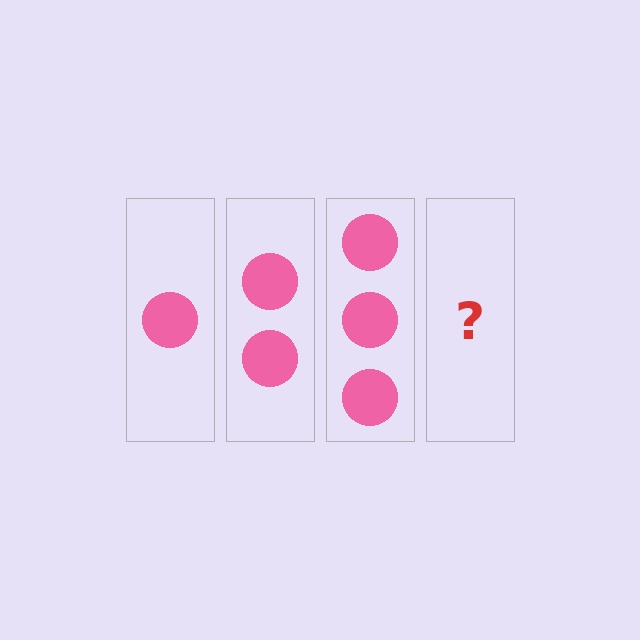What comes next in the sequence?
The next element should be 4 circles.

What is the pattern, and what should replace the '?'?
The pattern is that each step adds one more circle. The '?' should be 4 circles.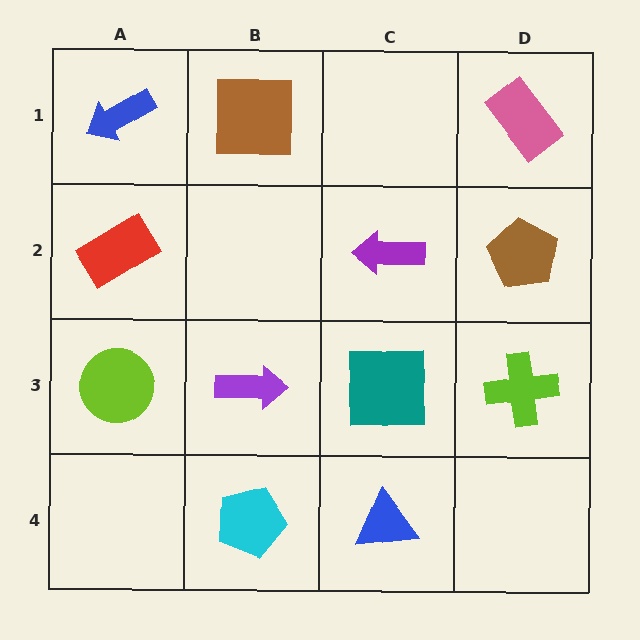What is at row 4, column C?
A blue triangle.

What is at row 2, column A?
A red rectangle.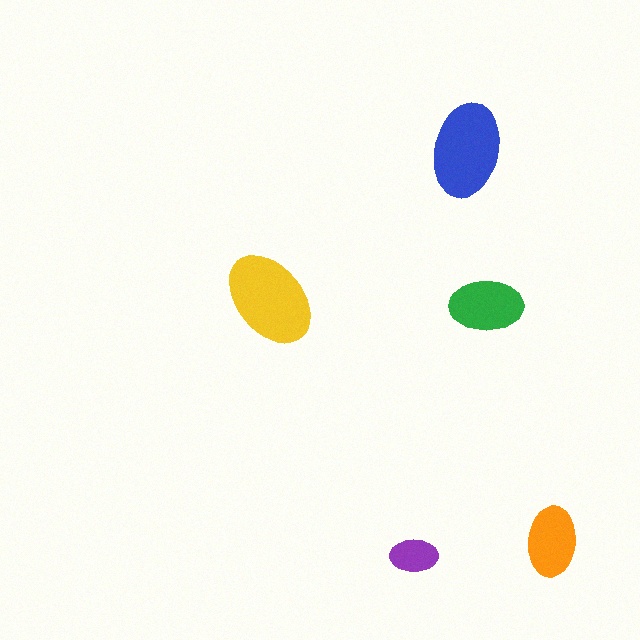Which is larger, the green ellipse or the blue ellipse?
The blue one.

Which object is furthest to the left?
The yellow ellipse is leftmost.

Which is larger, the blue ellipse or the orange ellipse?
The blue one.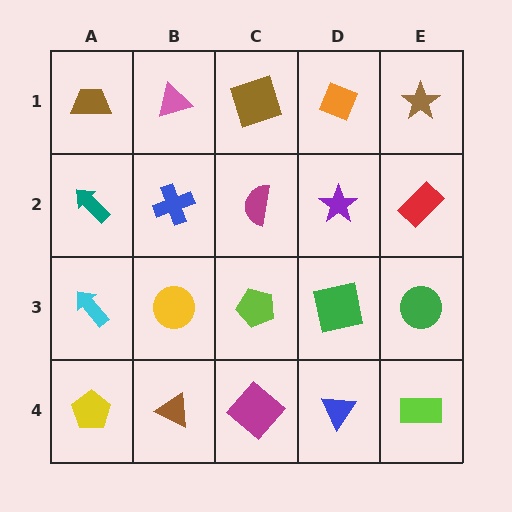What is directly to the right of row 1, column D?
A brown star.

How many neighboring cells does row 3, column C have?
4.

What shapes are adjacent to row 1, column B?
A blue cross (row 2, column B), a brown trapezoid (row 1, column A), a brown square (row 1, column C).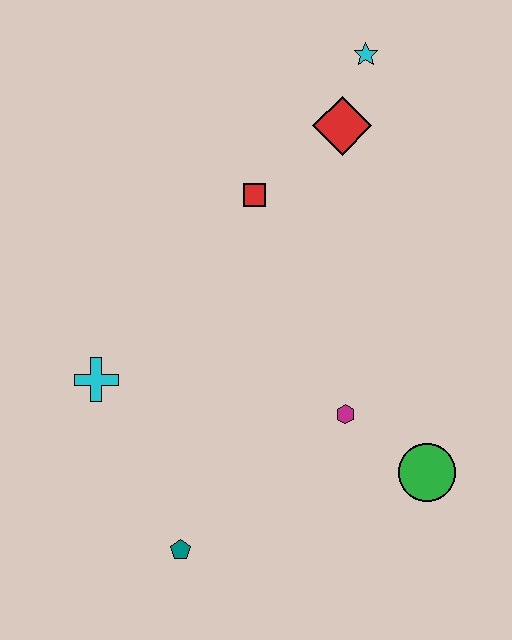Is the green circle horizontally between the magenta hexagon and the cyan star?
No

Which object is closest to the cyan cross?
The teal pentagon is closest to the cyan cross.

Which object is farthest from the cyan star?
The teal pentagon is farthest from the cyan star.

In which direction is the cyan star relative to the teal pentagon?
The cyan star is above the teal pentagon.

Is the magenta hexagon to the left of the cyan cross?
No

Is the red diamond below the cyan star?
Yes